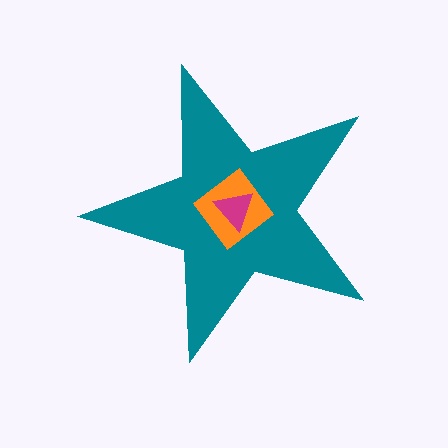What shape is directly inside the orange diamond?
The magenta triangle.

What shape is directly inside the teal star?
The orange diamond.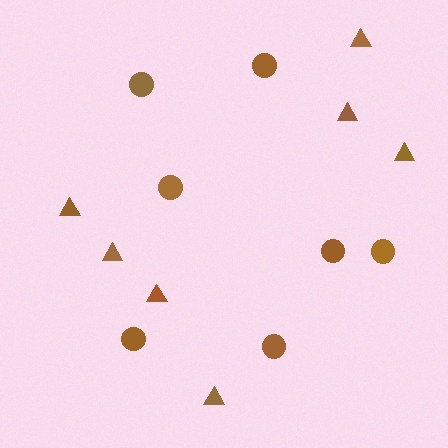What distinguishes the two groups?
There are 2 groups: one group of triangles (7) and one group of circles (7).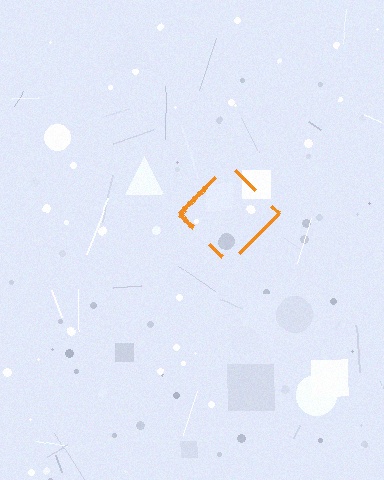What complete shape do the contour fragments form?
The contour fragments form a diamond.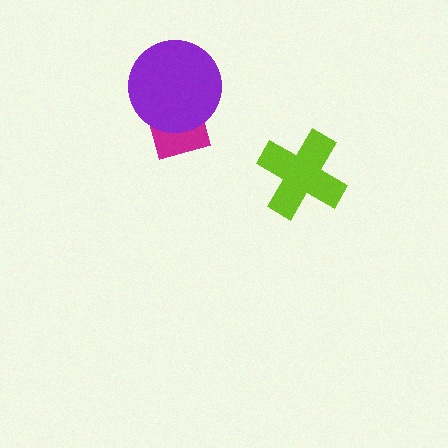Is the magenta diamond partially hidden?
Yes, it is partially covered by another shape.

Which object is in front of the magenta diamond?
The purple circle is in front of the magenta diamond.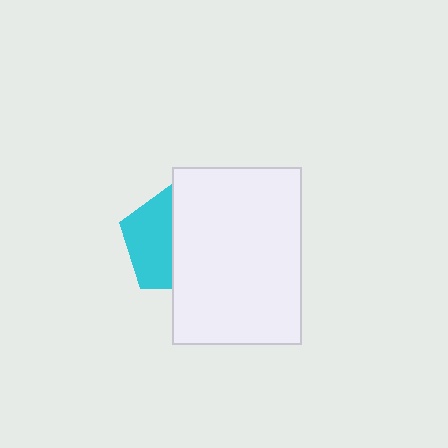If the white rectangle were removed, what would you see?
You would see the complete cyan pentagon.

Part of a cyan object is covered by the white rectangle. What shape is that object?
It is a pentagon.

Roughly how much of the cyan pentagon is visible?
A small part of it is visible (roughly 45%).